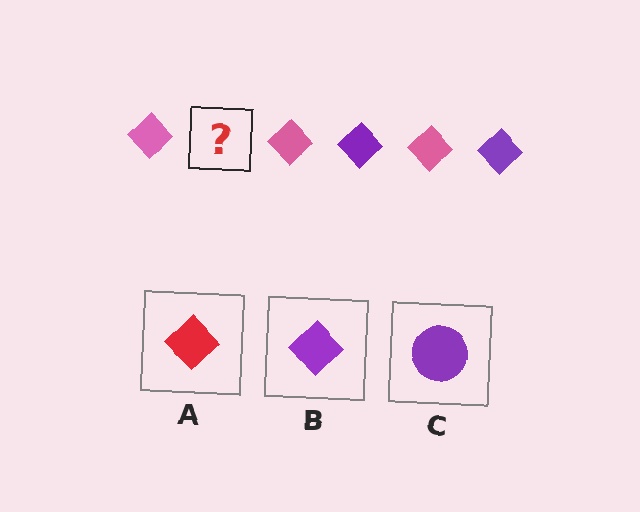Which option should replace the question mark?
Option B.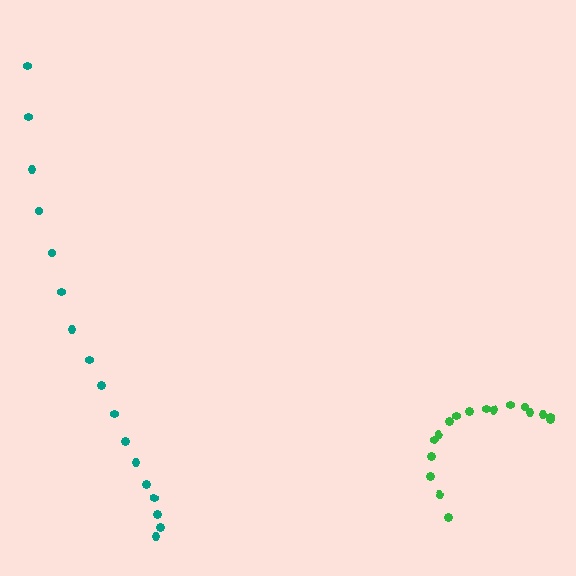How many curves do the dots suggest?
There are 2 distinct paths.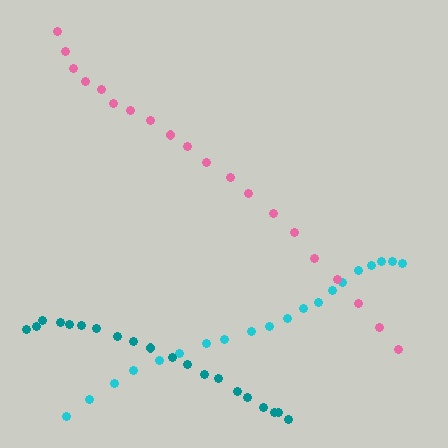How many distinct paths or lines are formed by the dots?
There are 3 distinct paths.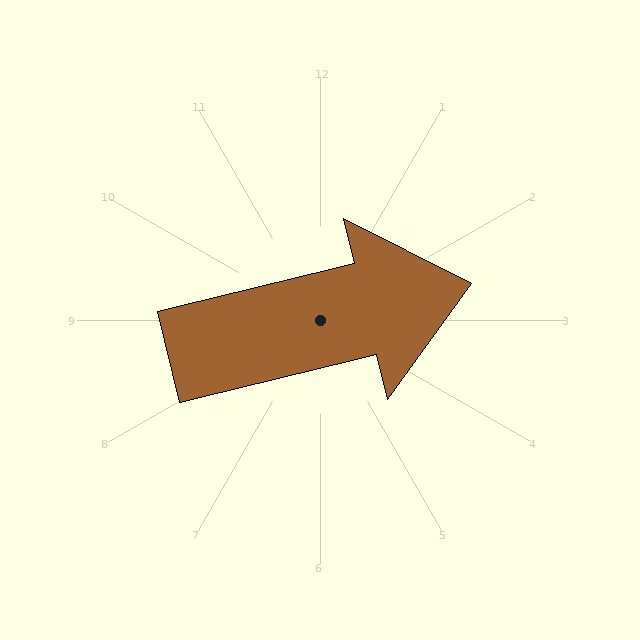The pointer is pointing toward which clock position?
Roughly 3 o'clock.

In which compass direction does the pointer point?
East.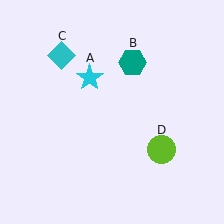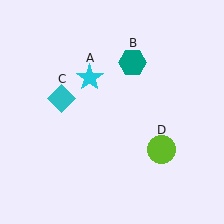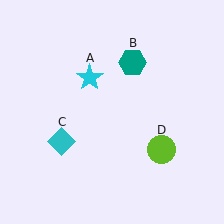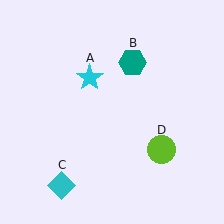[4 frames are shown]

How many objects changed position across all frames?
1 object changed position: cyan diamond (object C).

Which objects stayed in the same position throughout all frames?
Cyan star (object A) and teal hexagon (object B) and lime circle (object D) remained stationary.